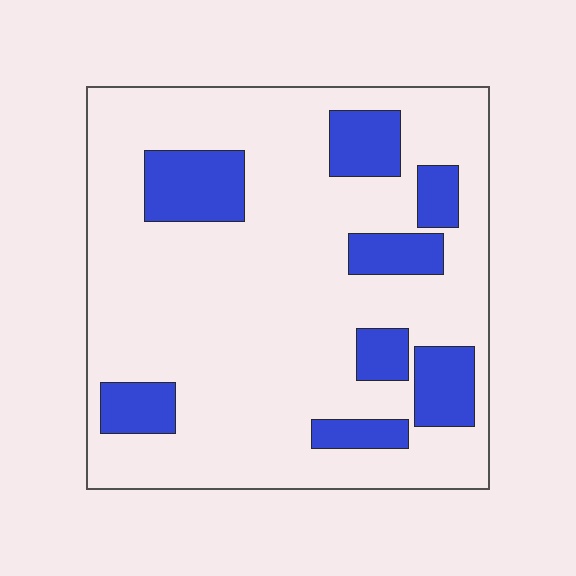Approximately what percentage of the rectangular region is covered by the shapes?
Approximately 20%.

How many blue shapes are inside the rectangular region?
8.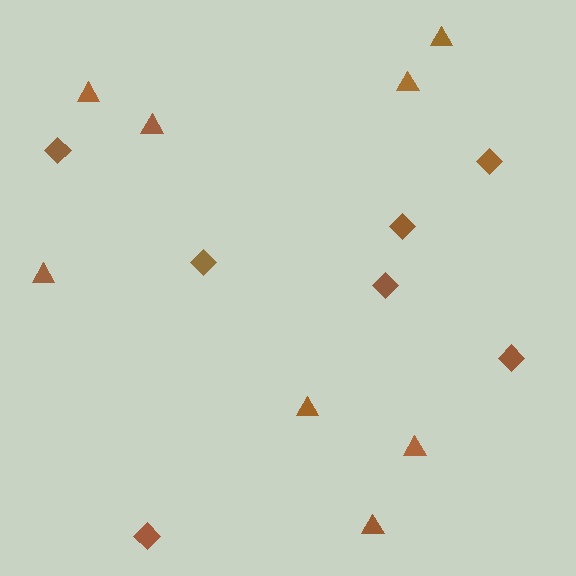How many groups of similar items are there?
There are 2 groups: one group of diamonds (7) and one group of triangles (8).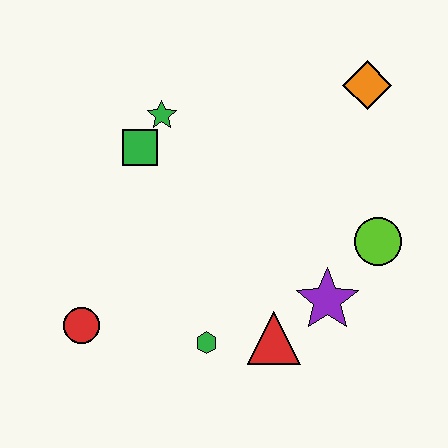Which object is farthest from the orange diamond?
The red circle is farthest from the orange diamond.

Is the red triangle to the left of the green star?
No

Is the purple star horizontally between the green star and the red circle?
No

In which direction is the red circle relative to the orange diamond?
The red circle is to the left of the orange diamond.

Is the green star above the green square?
Yes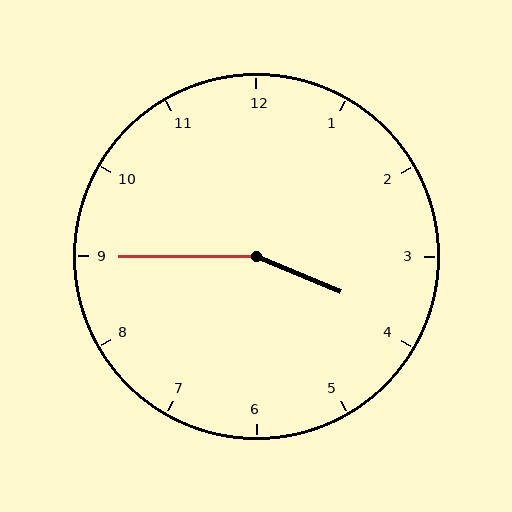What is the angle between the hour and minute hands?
Approximately 158 degrees.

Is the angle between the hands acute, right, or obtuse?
It is obtuse.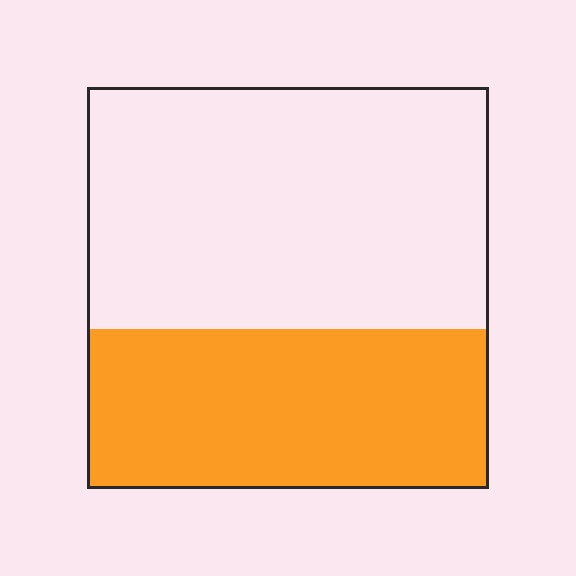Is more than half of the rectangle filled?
No.